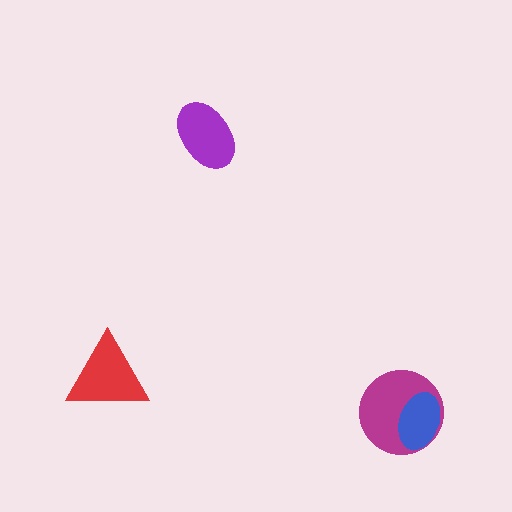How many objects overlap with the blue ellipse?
1 object overlaps with the blue ellipse.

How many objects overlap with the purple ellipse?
0 objects overlap with the purple ellipse.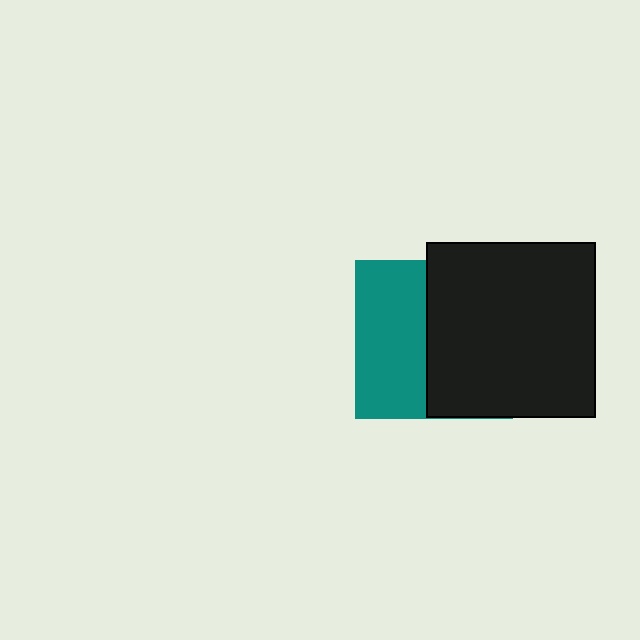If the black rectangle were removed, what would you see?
You would see the complete teal square.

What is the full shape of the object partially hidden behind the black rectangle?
The partially hidden object is a teal square.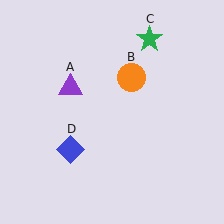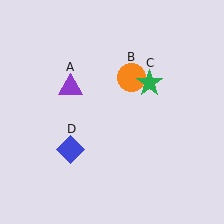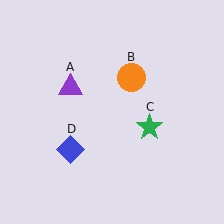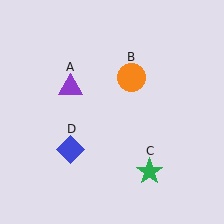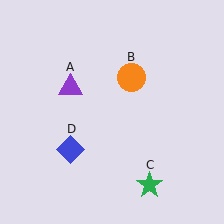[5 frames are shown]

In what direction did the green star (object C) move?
The green star (object C) moved down.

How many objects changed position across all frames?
1 object changed position: green star (object C).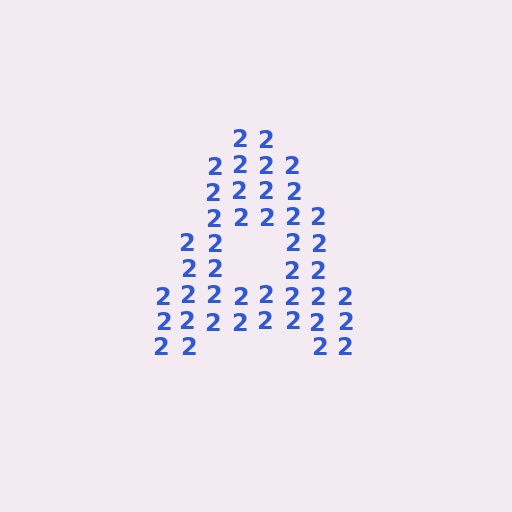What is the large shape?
The large shape is the letter A.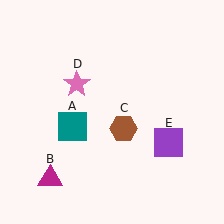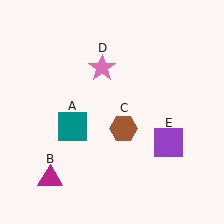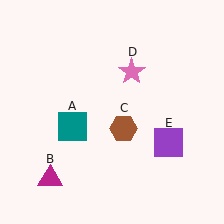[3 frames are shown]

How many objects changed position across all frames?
1 object changed position: pink star (object D).